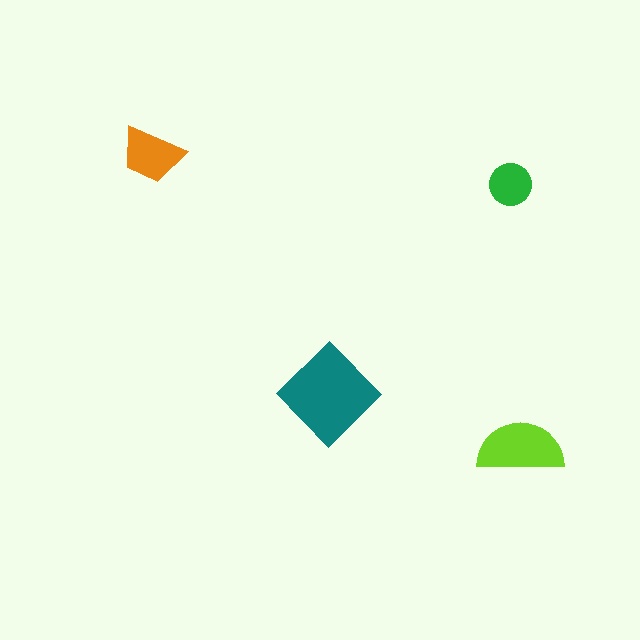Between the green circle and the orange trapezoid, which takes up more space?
The orange trapezoid.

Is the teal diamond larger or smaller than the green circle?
Larger.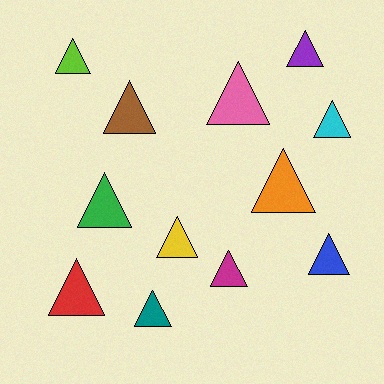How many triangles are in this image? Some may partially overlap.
There are 12 triangles.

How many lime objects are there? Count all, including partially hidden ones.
There is 1 lime object.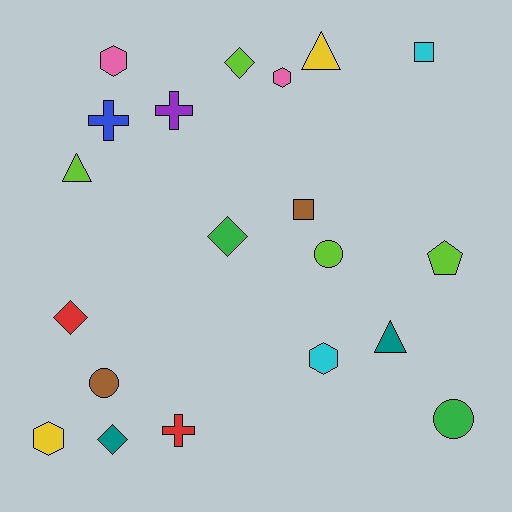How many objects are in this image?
There are 20 objects.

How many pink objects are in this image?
There are 2 pink objects.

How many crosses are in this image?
There are 3 crosses.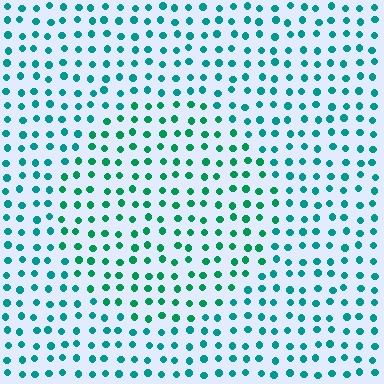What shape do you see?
I see a circle.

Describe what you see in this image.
The image is filled with small teal elements in a uniform arrangement. A circle-shaped region is visible where the elements are tinted to a slightly different hue, forming a subtle color boundary.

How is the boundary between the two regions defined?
The boundary is defined purely by a slight shift in hue (about 24 degrees). Spacing, size, and orientation are identical on both sides.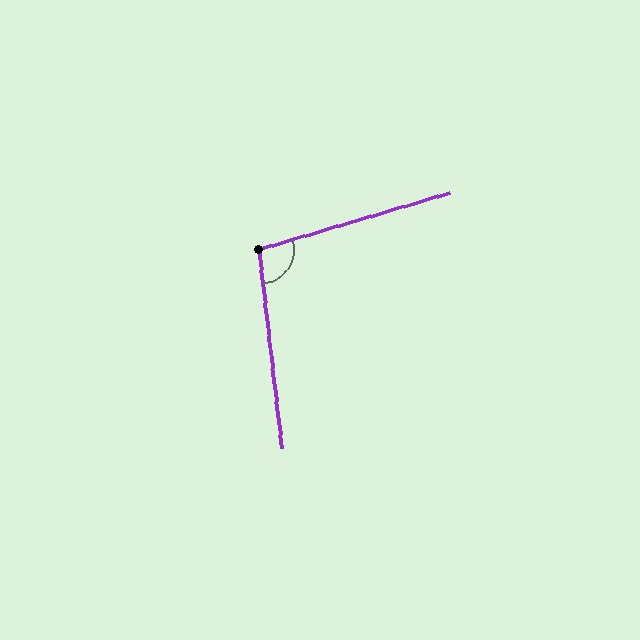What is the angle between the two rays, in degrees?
Approximately 100 degrees.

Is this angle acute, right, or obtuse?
It is obtuse.